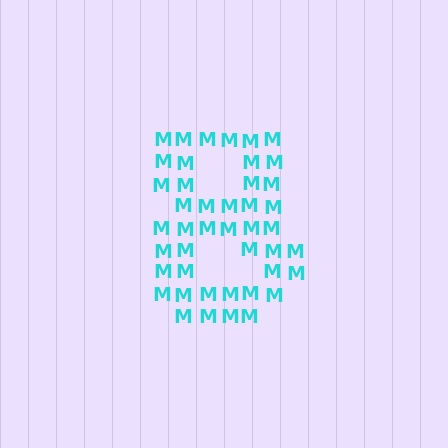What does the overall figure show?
The overall figure shows the digit 8.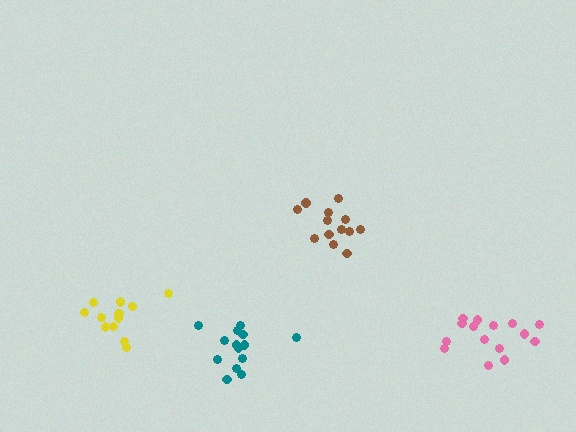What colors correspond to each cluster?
The clusters are colored: pink, teal, yellow, brown.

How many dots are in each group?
Group 1: 16 dots, Group 2: 14 dots, Group 3: 12 dots, Group 4: 13 dots (55 total).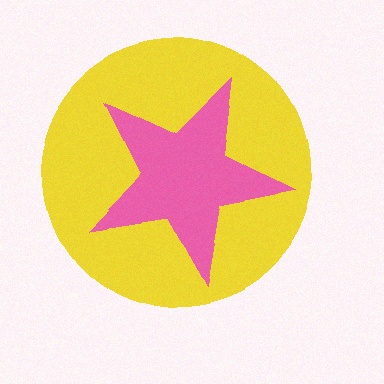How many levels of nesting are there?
2.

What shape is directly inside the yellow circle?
The pink star.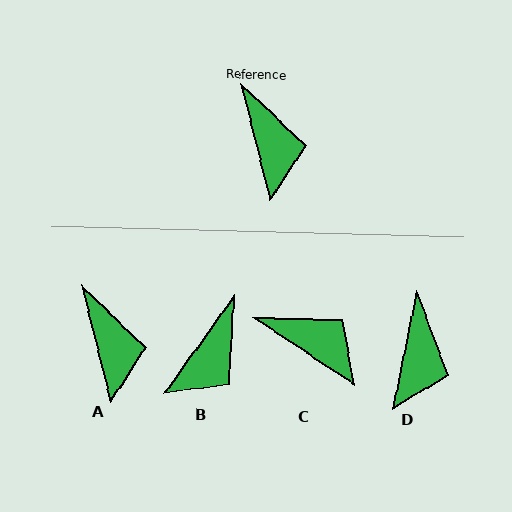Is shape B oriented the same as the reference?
No, it is off by about 49 degrees.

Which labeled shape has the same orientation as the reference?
A.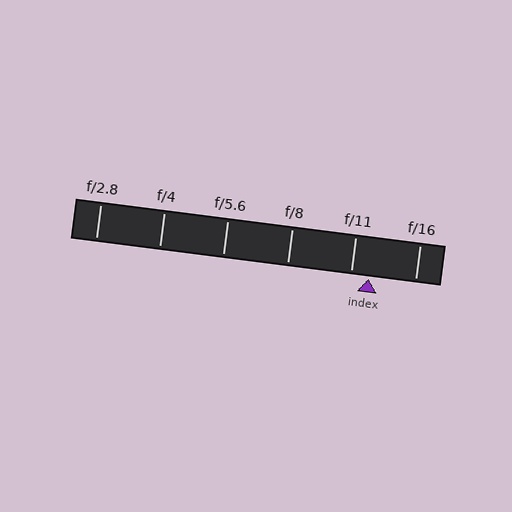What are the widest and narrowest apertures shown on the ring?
The widest aperture shown is f/2.8 and the narrowest is f/16.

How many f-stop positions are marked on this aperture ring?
There are 6 f-stop positions marked.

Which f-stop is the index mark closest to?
The index mark is closest to f/11.